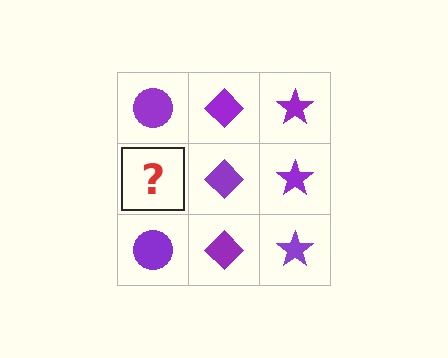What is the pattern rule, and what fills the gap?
The rule is that each column has a consistent shape. The gap should be filled with a purple circle.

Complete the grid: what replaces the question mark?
The question mark should be replaced with a purple circle.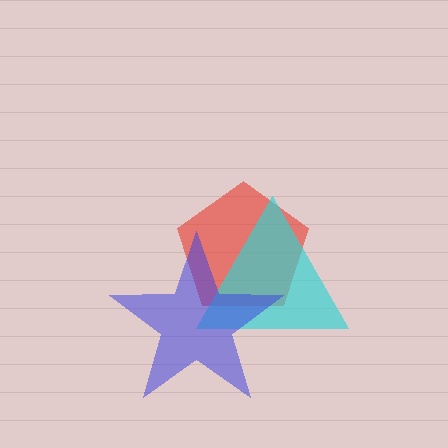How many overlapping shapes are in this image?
There are 3 overlapping shapes in the image.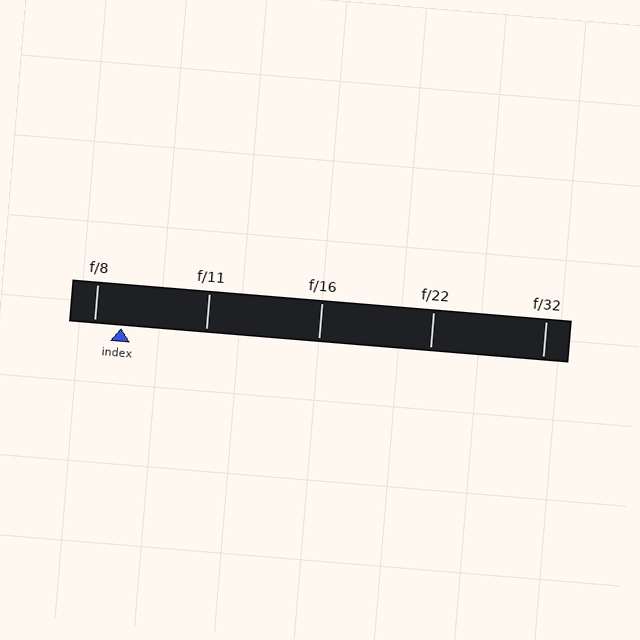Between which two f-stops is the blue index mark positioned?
The index mark is between f/8 and f/11.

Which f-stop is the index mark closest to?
The index mark is closest to f/8.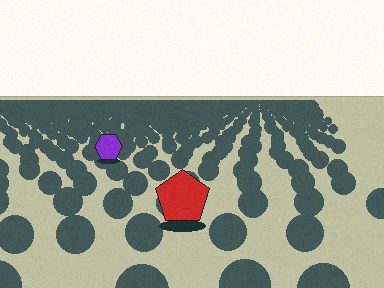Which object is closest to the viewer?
The red pentagon is closest. The texture marks near it are larger and more spread out.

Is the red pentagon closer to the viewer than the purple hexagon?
Yes. The red pentagon is closer — you can tell from the texture gradient: the ground texture is coarser near it.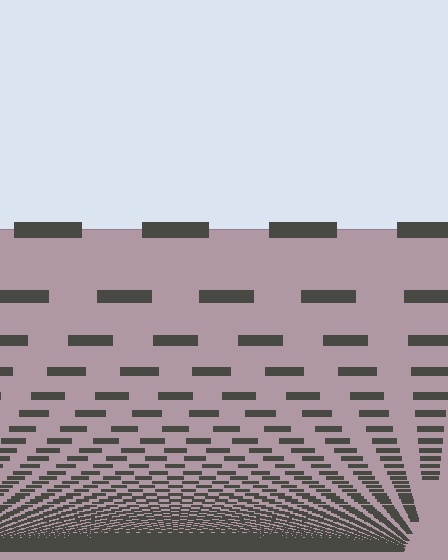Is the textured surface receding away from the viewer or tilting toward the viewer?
The surface appears to tilt toward the viewer. Texture elements get larger and sparser toward the top.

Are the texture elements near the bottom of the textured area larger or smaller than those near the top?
Smaller. The gradient is inverted — elements near the bottom are smaller and denser.